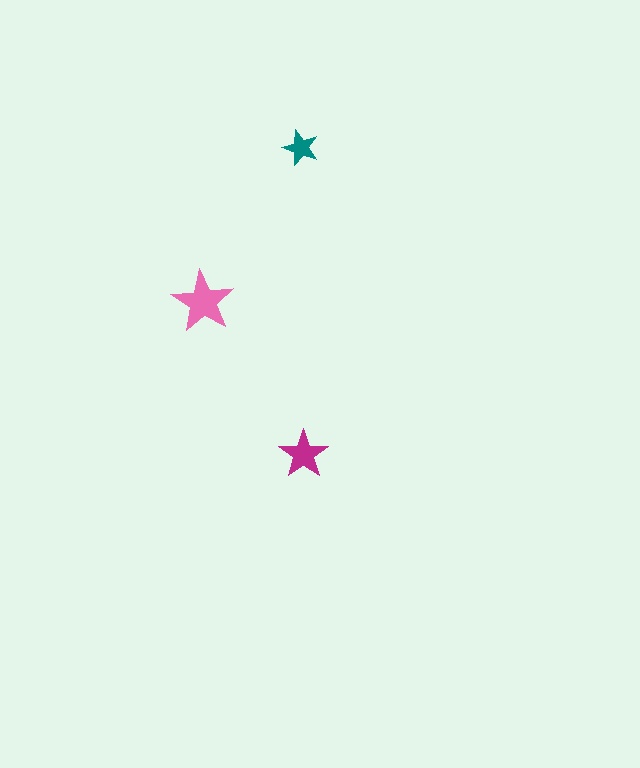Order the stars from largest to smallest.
the pink one, the magenta one, the teal one.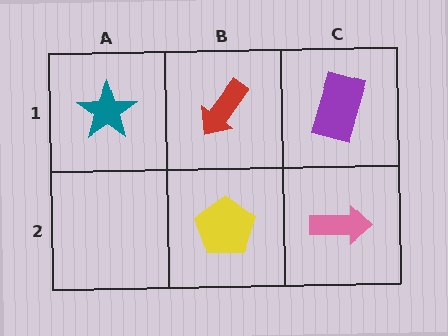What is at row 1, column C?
A purple rectangle.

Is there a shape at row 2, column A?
No, that cell is empty.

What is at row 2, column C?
A pink arrow.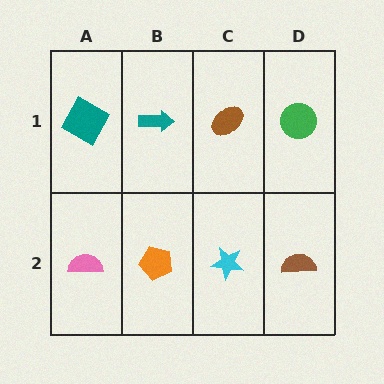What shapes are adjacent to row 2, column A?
A teal square (row 1, column A), an orange pentagon (row 2, column B).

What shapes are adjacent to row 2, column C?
A brown ellipse (row 1, column C), an orange pentagon (row 2, column B), a brown semicircle (row 2, column D).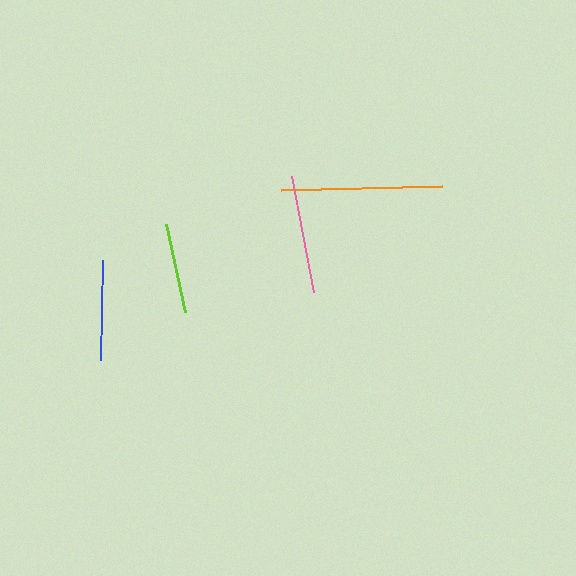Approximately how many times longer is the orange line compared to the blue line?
The orange line is approximately 1.6 times the length of the blue line.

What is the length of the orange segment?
The orange segment is approximately 161 pixels long.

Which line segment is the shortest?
The lime line is the shortest at approximately 89 pixels.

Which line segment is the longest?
The orange line is the longest at approximately 161 pixels.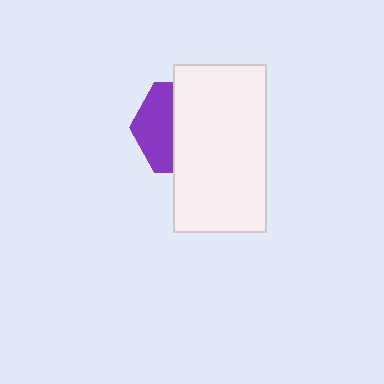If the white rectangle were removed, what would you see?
You would see the complete purple hexagon.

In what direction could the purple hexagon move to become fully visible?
The purple hexagon could move left. That would shift it out from behind the white rectangle entirely.